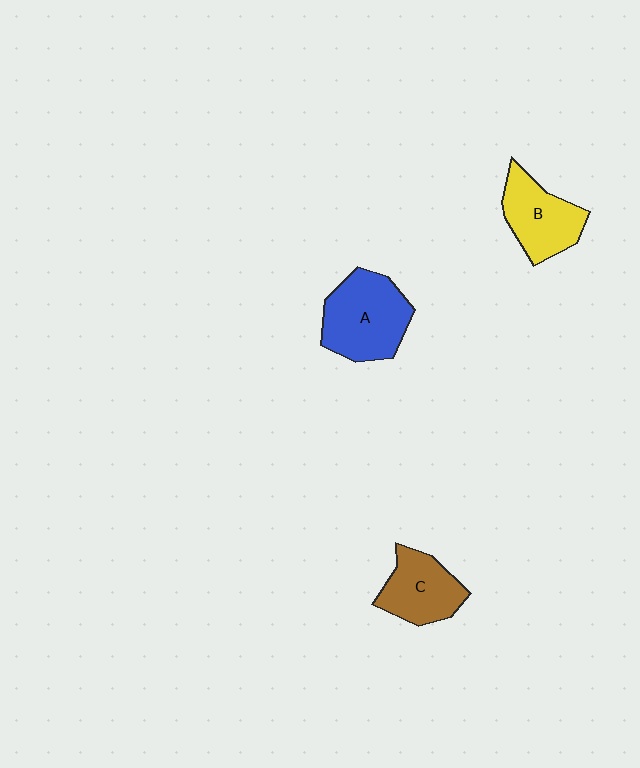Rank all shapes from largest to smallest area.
From largest to smallest: A (blue), B (yellow), C (brown).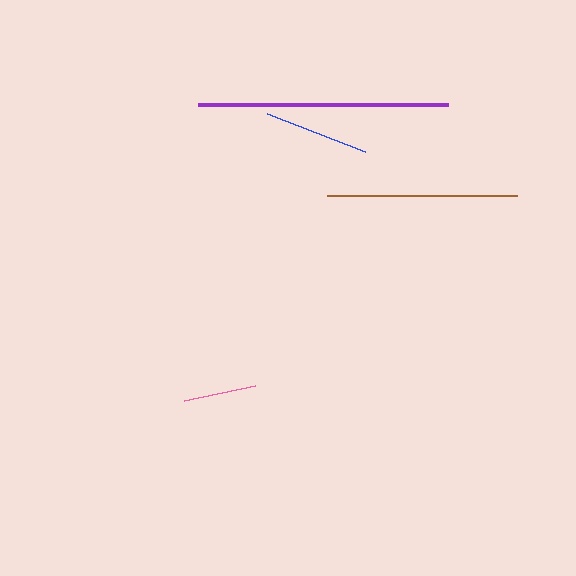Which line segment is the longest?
The purple line is the longest at approximately 249 pixels.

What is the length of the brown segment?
The brown segment is approximately 190 pixels long.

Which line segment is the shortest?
The pink line is the shortest at approximately 73 pixels.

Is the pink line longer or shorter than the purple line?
The purple line is longer than the pink line.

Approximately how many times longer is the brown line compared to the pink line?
The brown line is approximately 2.6 times the length of the pink line.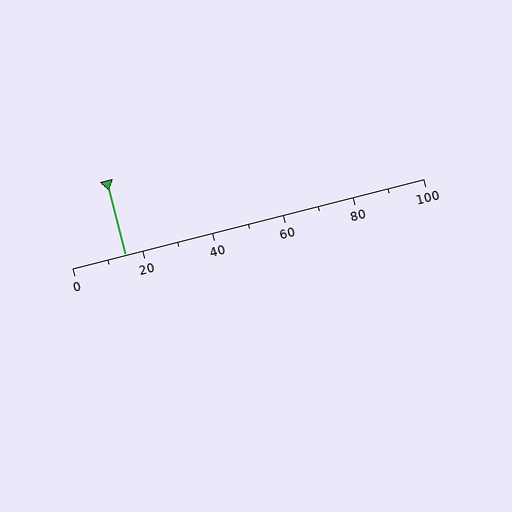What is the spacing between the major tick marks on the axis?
The major ticks are spaced 20 apart.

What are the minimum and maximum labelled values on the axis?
The axis runs from 0 to 100.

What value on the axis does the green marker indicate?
The marker indicates approximately 15.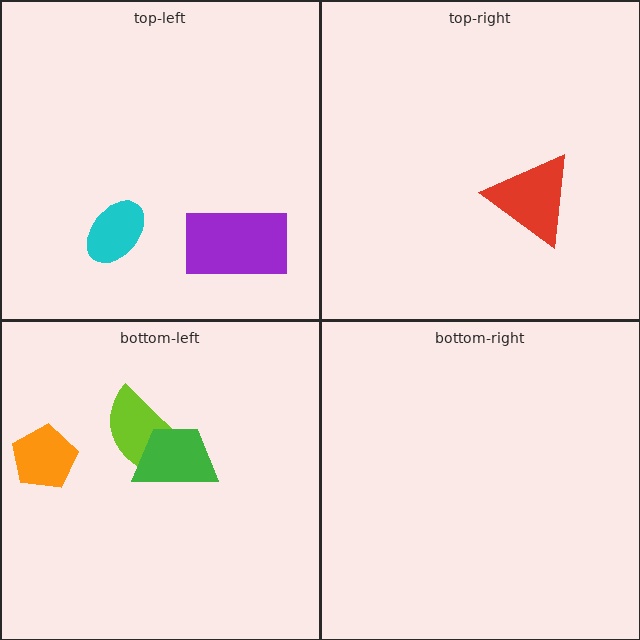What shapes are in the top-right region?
The red triangle.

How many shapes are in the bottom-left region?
3.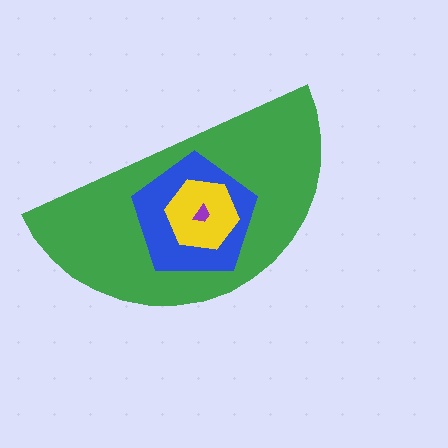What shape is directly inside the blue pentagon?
The yellow hexagon.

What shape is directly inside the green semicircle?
The blue pentagon.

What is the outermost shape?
The green semicircle.